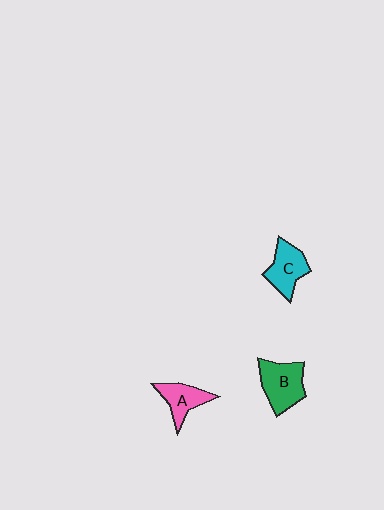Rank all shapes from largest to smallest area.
From largest to smallest: B (green), C (cyan), A (pink).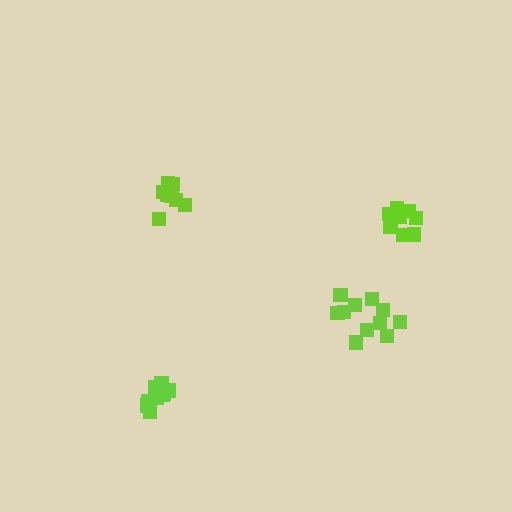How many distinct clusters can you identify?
There are 4 distinct clusters.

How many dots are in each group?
Group 1: 11 dots, Group 2: 11 dots, Group 3: 8 dots, Group 4: 8 dots (38 total).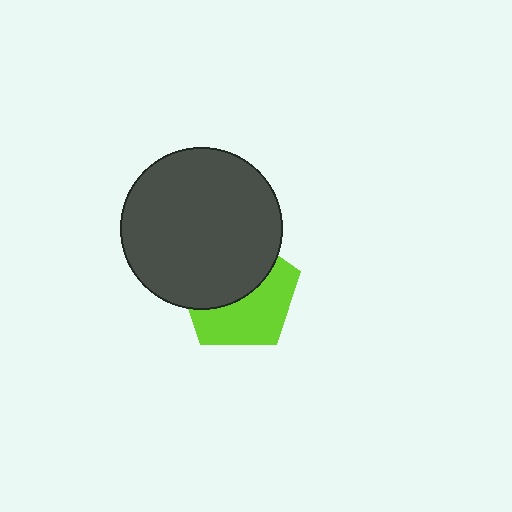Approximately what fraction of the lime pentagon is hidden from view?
Roughly 50% of the lime pentagon is hidden behind the dark gray circle.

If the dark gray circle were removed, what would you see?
You would see the complete lime pentagon.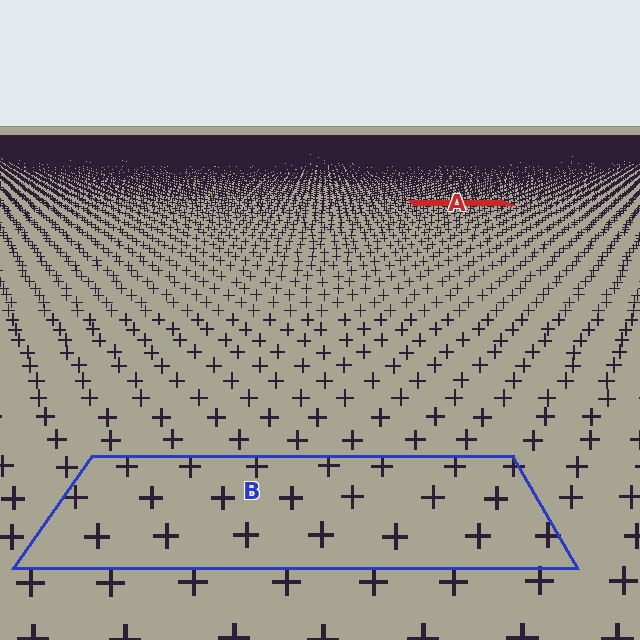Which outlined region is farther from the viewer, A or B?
Region A is farther from the viewer — the texture elements inside it appear smaller and more densely packed.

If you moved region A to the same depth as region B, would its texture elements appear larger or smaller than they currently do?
They would appear larger. At a closer depth, the same texture elements are projected at a bigger on-screen size.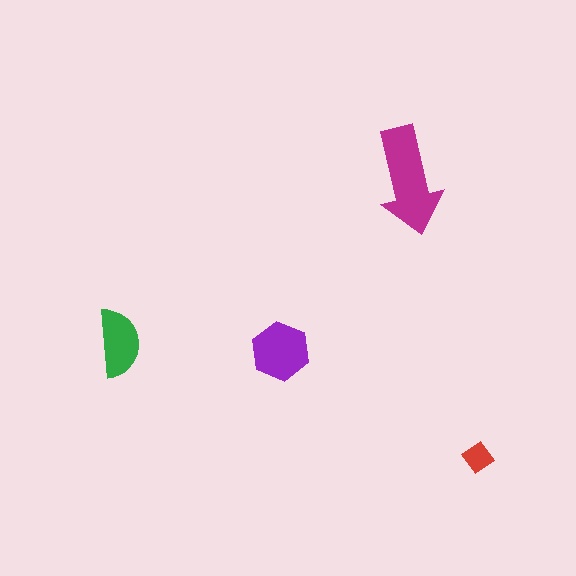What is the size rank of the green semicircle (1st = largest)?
3rd.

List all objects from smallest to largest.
The red diamond, the green semicircle, the purple hexagon, the magenta arrow.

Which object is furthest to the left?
The green semicircle is leftmost.